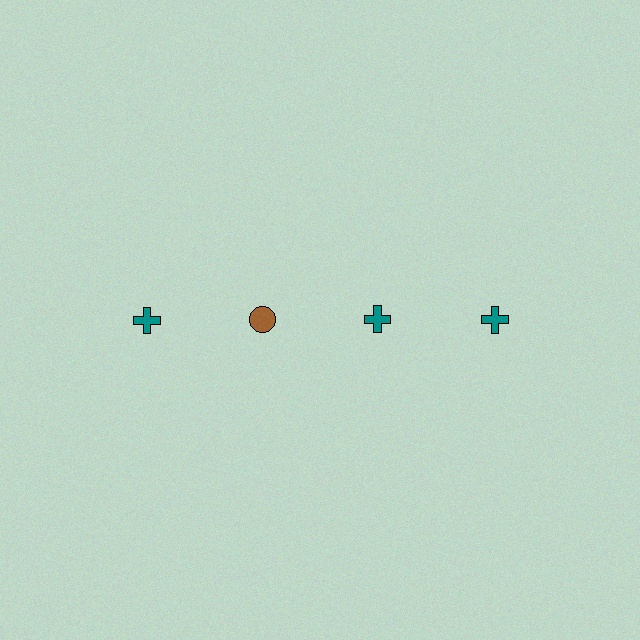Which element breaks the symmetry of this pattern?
The brown circle in the top row, second from left column breaks the symmetry. All other shapes are teal crosses.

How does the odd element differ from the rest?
It differs in both color (brown instead of teal) and shape (circle instead of cross).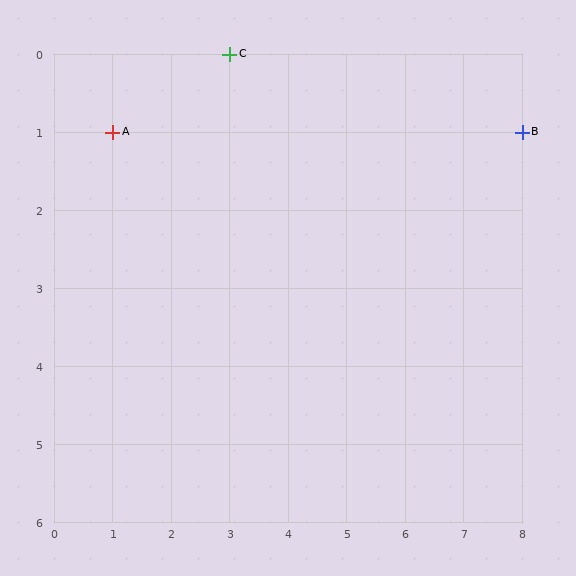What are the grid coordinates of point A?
Point A is at grid coordinates (1, 1).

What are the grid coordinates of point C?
Point C is at grid coordinates (3, 0).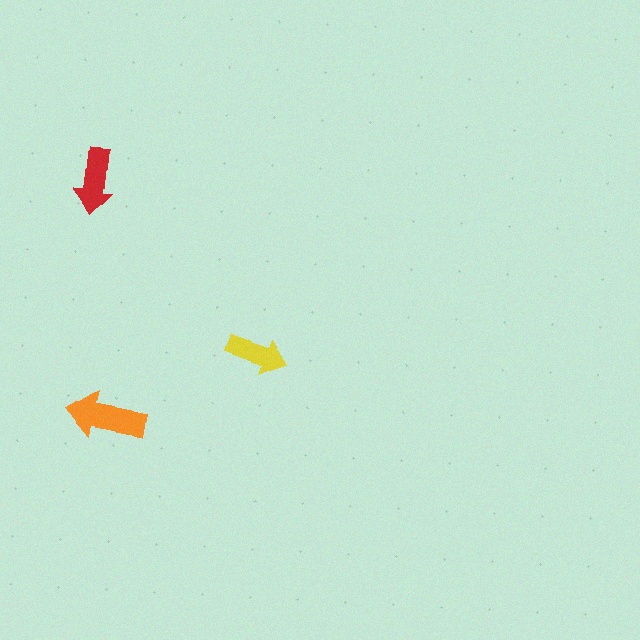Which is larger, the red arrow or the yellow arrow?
The red one.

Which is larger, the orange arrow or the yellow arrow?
The orange one.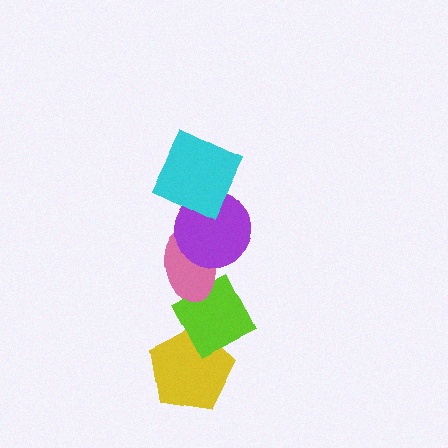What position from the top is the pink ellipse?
The pink ellipse is 3rd from the top.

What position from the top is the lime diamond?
The lime diamond is 4th from the top.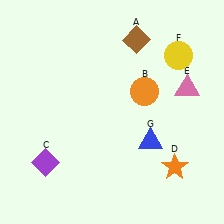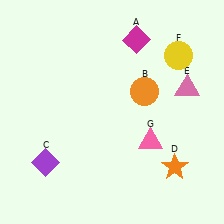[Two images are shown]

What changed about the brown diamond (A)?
In Image 1, A is brown. In Image 2, it changed to magenta.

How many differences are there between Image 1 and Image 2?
There are 2 differences between the two images.